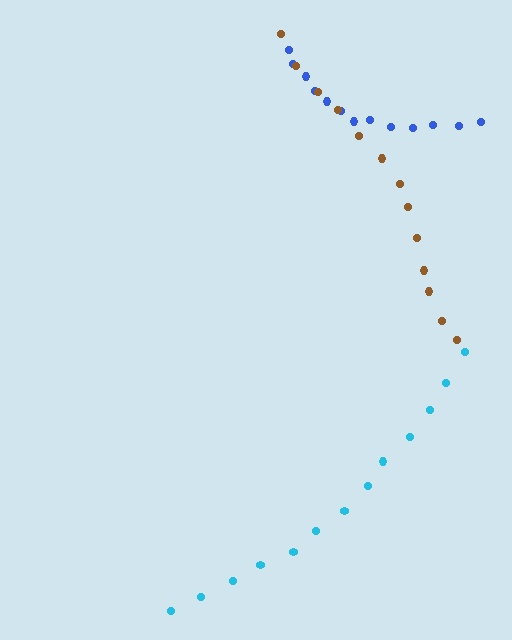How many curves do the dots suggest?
There are 3 distinct paths.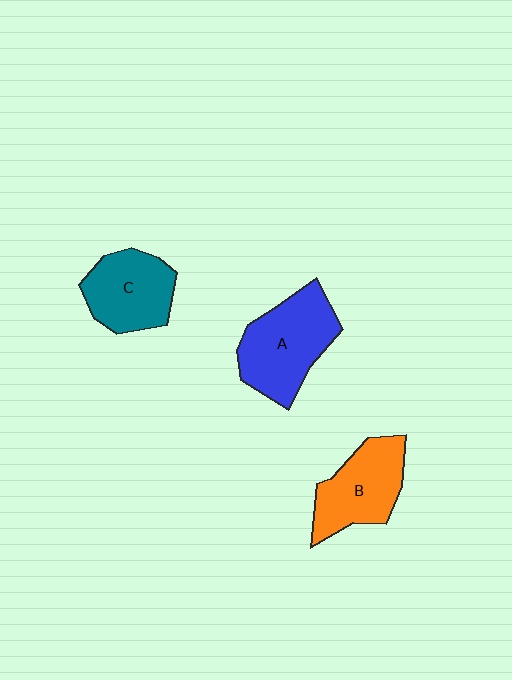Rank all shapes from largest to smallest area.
From largest to smallest: A (blue), B (orange), C (teal).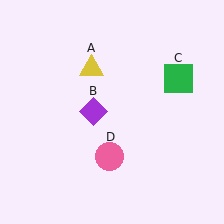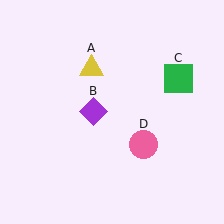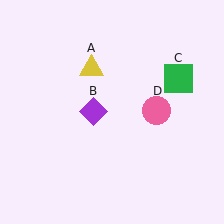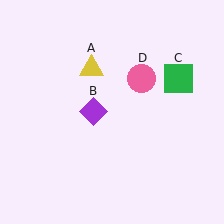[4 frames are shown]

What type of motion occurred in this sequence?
The pink circle (object D) rotated counterclockwise around the center of the scene.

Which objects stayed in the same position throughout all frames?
Yellow triangle (object A) and purple diamond (object B) and green square (object C) remained stationary.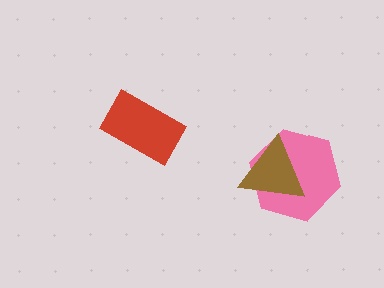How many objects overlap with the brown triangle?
1 object overlaps with the brown triangle.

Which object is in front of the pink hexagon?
The brown triangle is in front of the pink hexagon.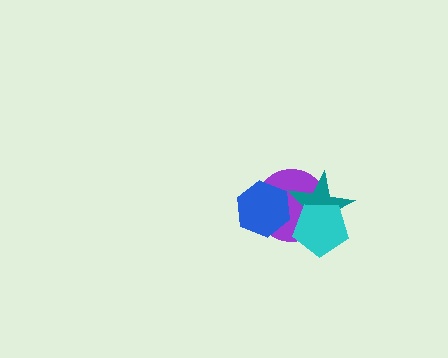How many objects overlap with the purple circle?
3 objects overlap with the purple circle.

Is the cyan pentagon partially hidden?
No, no other shape covers it.